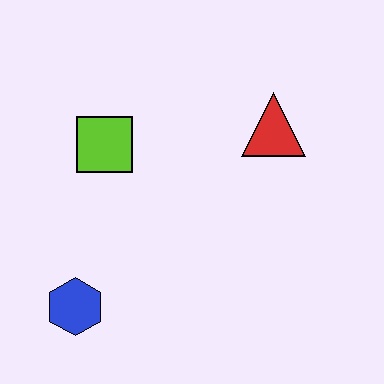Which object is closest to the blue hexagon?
The lime square is closest to the blue hexagon.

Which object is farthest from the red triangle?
The blue hexagon is farthest from the red triangle.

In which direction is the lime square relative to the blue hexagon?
The lime square is above the blue hexagon.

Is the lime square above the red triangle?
No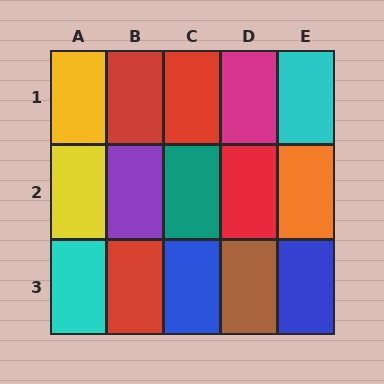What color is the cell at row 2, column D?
Red.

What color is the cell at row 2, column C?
Teal.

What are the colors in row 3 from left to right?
Cyan, red, blue, brown, blue.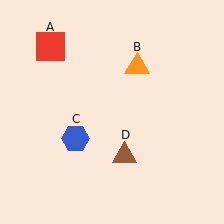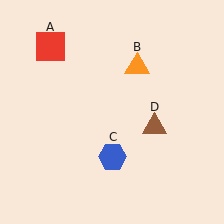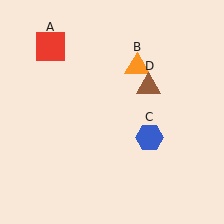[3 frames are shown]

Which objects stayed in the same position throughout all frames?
Red square (object A) and orange triangle (object B) remained stationary.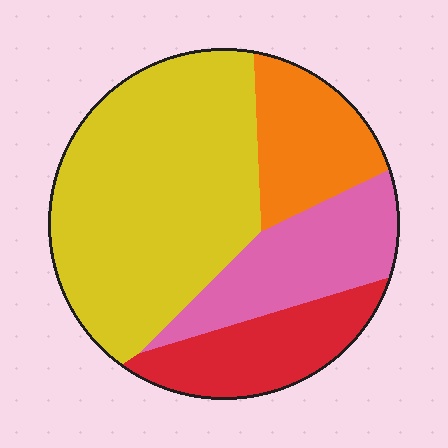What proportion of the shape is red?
Red covers 16% of the shape.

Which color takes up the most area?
Yellow, at roughly 50%.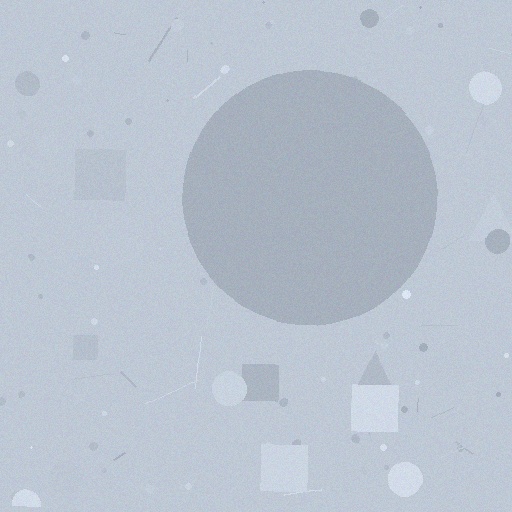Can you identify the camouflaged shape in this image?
The camouflaged shape is a circle.